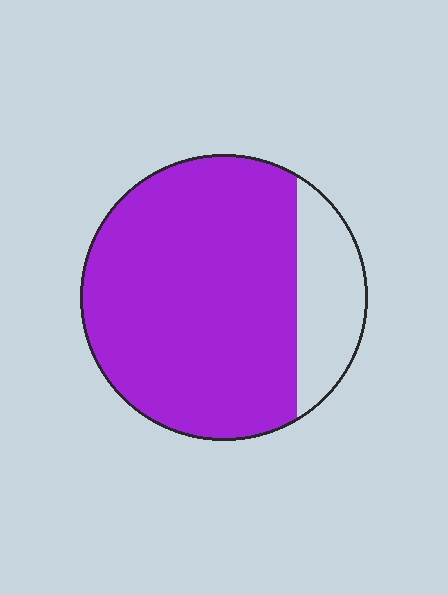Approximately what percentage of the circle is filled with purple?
Approximately 80%.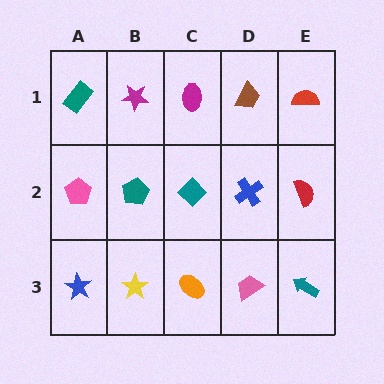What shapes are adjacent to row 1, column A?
A pink pentagon (row 2, column A), a magenta star (row 1, column B).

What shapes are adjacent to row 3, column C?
A teal diamond (row 2, column C), a yellow star (row 3, column B), a pink trapezoid (row 3, column D).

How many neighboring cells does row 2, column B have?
4.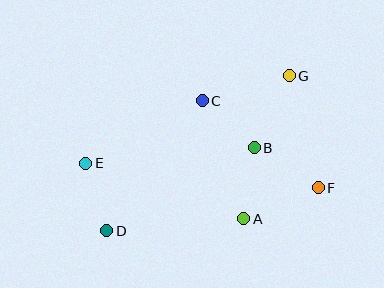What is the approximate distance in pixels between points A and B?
The distance between A and B is approximately 72 pixels.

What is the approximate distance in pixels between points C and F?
The distance between C and F is approximately 145 pixels.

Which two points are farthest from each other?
Points D and G are farthest from each other.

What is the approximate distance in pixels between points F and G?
The distance between F and G is approximately 116 pixels.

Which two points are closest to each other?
Points B and C are closest to each other.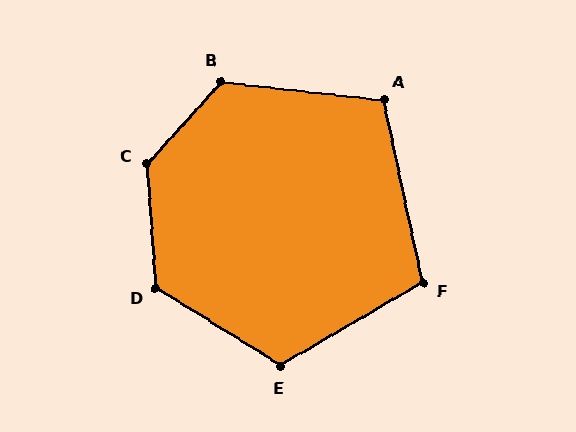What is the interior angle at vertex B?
Approximately 125 degrees (obtuse).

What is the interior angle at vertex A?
Approximately 109 degrees (obtuse).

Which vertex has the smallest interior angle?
F, at approximately 108 degrees.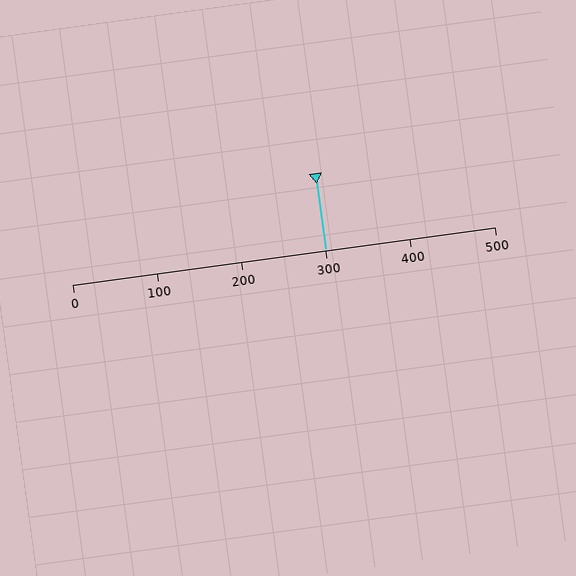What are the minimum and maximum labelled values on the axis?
The axis runs from 0 to 500.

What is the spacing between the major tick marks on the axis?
The major ticks are spaced 100 apart.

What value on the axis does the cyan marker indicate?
The marker indicates approximately 300.